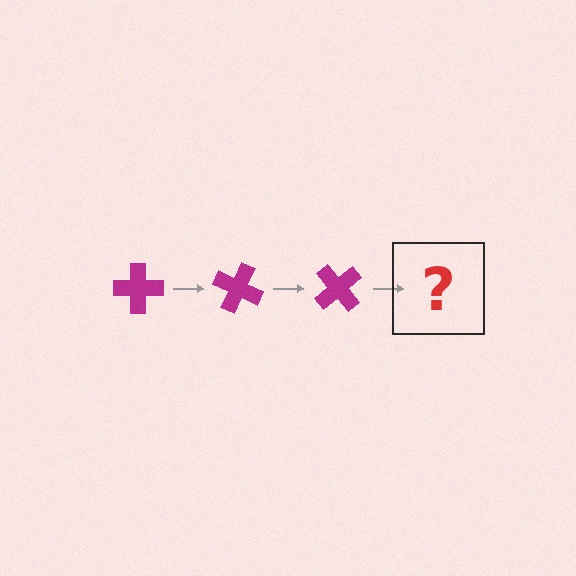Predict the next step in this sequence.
The next step is a magenta cross rotated 75 degrees.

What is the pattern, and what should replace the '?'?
The pattern is that the cross rotates 25 degrees each step. The '?' should be a magenta cross rotated 75 degrees.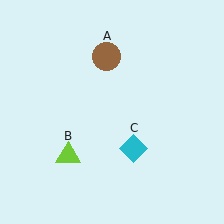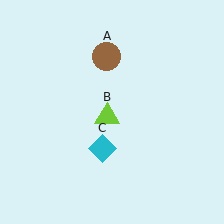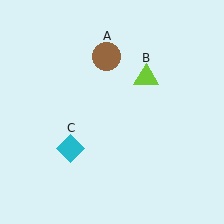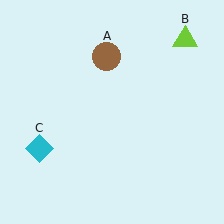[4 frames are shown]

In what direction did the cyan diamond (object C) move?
The cyan diamond (object C) moved left.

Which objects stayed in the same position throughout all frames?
Brown circle (object A) remained stationary.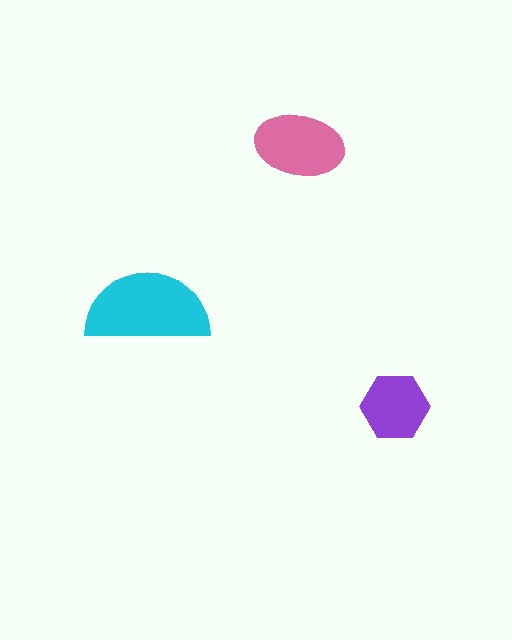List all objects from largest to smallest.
The cyan semicircle, the pink ellipse, the purple hexagon.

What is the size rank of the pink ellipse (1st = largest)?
2nd.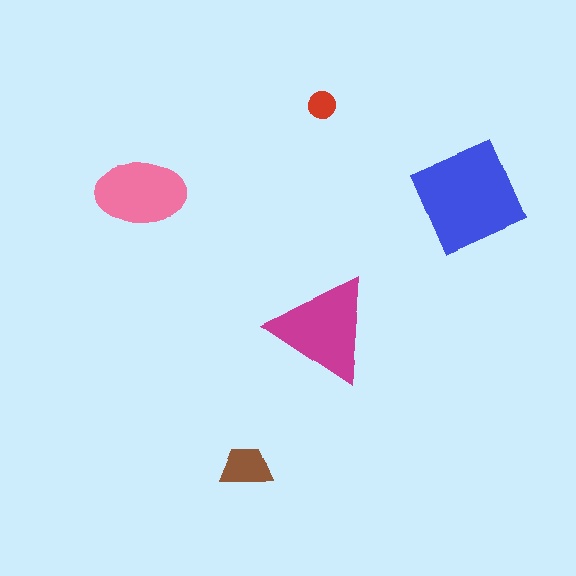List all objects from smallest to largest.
The red circle, the brown trapezoid, the pink ellipse, the magenta triangle, the blue diamond.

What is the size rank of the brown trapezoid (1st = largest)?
4th.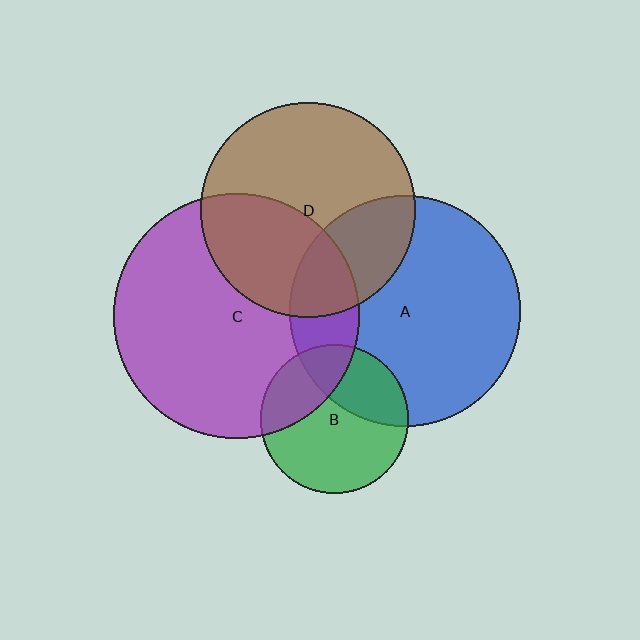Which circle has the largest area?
Circle C (purple).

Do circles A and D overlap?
Yes.